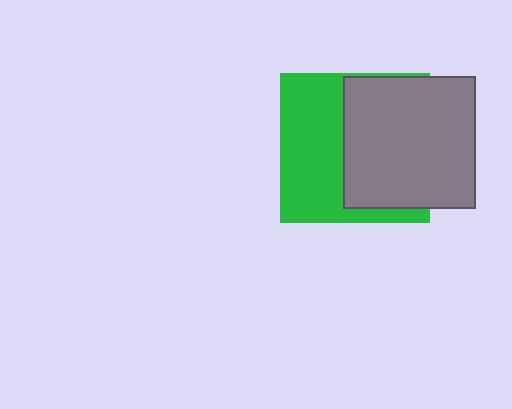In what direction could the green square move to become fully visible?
The green square could move left. That would shift it out from behind the gray square entirely.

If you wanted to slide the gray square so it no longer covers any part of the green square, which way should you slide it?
Slide it right — that is the most direct way to separate the two shapes.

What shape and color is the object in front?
The object in front is a gray square.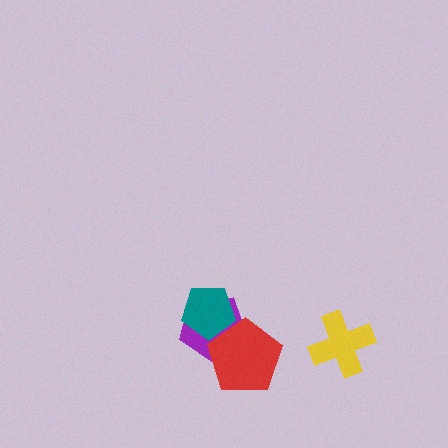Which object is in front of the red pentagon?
The teal pentagon is in front of the red pentagon.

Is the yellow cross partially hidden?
No, no other shape covers it.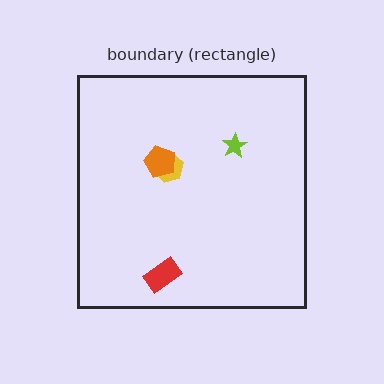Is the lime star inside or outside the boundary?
Inside.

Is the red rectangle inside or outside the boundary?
Inside.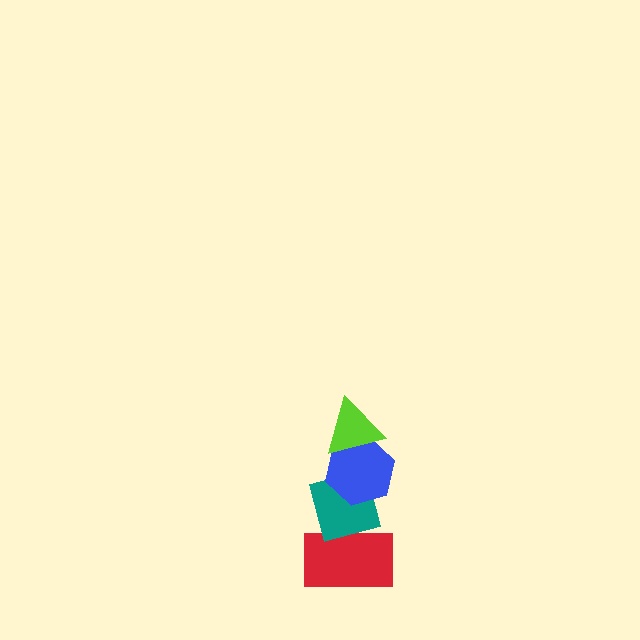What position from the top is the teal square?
The teal square is 3rd from the top.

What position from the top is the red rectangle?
The red rectangle is 4th from the top.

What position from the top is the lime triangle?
The lime triangle is 1st from the top.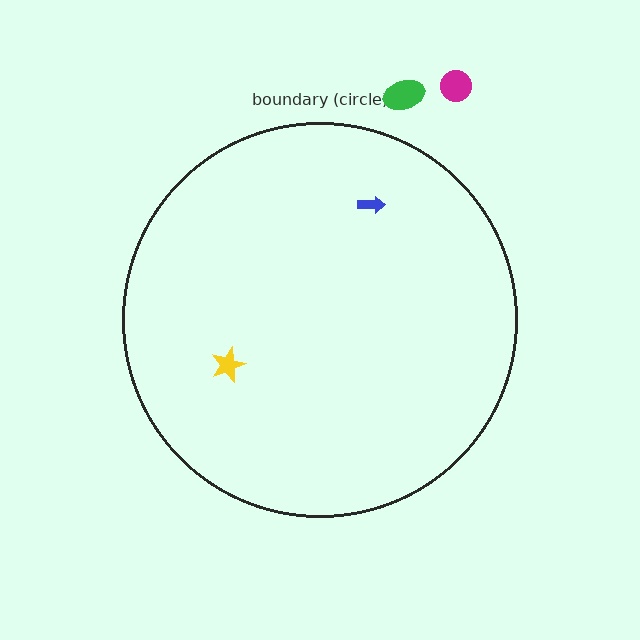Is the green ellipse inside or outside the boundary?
Outside.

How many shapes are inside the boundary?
2 inside, 2 outside.